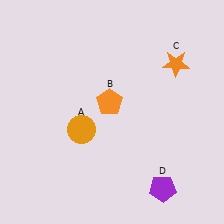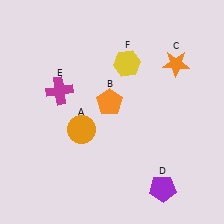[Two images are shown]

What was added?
A magenta cross (E), a yellow hexagon (F) were added in Image 2.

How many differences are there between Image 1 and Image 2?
There are 2 differences between the two images.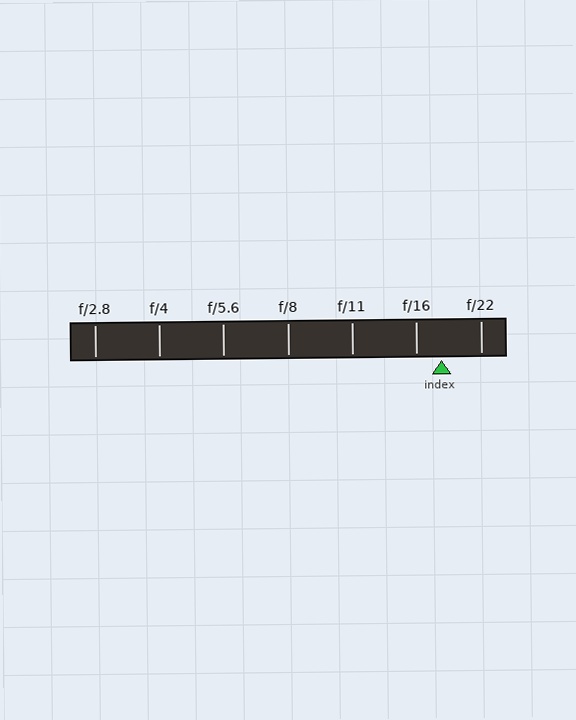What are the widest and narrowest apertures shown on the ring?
The widest aperture shown is f/2.8 and the narrowest is f/22.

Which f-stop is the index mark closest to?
The index mark is closest to f/16.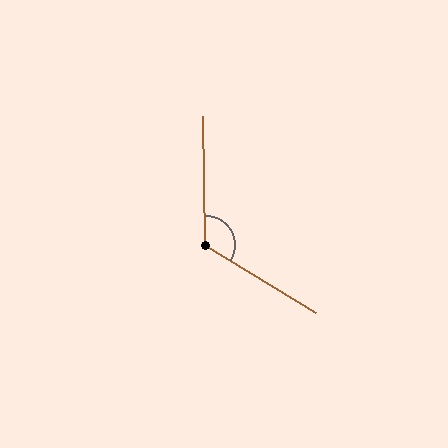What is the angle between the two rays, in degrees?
Approximately 123 degrees.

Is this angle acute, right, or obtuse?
It is obtuse.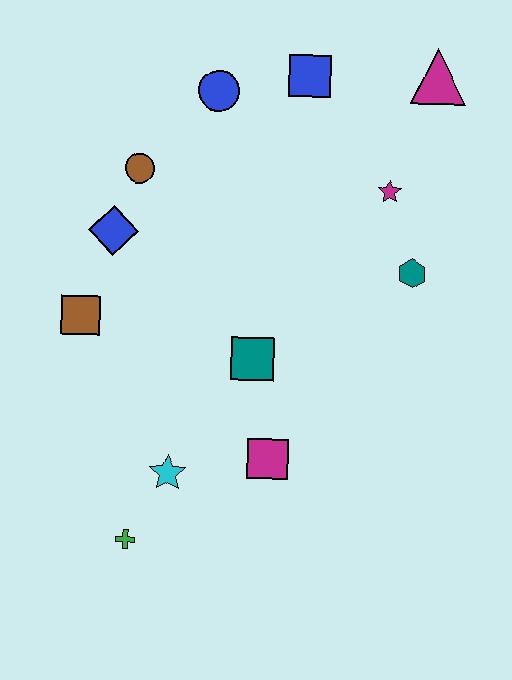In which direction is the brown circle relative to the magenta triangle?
The brown circle is to the left of the magenta triangle.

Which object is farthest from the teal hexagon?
The green cross is farthest from the teal hexagon.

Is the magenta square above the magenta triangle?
No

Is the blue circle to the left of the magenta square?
Yes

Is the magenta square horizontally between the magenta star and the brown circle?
Yes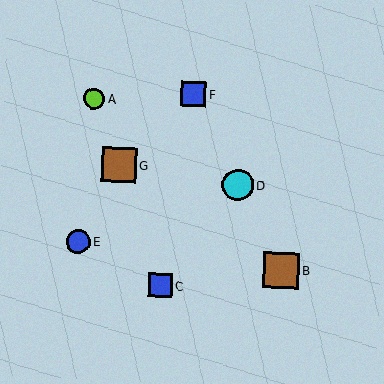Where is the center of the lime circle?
The center of the lime circle is at (94, 99).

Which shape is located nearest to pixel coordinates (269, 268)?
The brown square (labeled B) at (281, 270) is nearest to that location.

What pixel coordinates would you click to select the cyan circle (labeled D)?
Click at (238, 185) to select the cyan circle D.